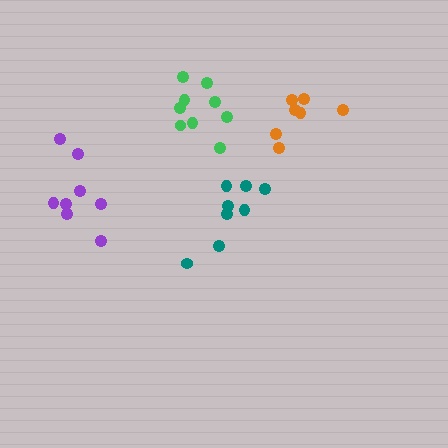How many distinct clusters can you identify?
There are 4 distinct clusters.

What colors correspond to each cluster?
The clusters are colored: teal, green, orange, purple.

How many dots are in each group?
Group 1: 8 dots, Group 2: 9 dots, Group 3: 7 dots, Group 4: 8 dots (32 total).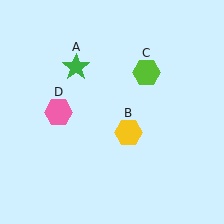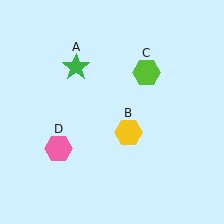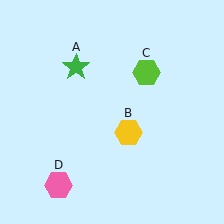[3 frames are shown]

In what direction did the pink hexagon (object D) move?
The pink hexagon (object D) moved down.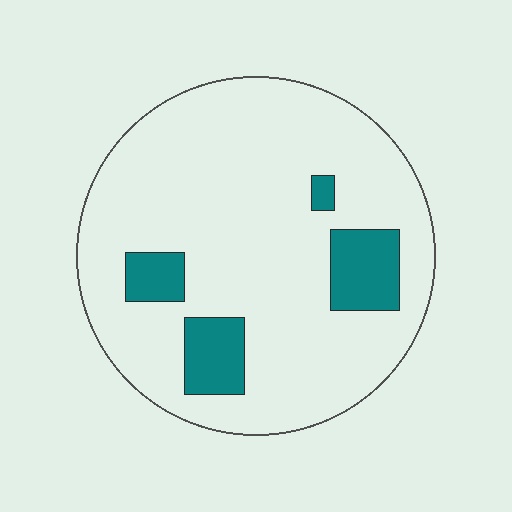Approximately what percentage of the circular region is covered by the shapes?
Approximately 15%.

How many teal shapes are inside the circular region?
4.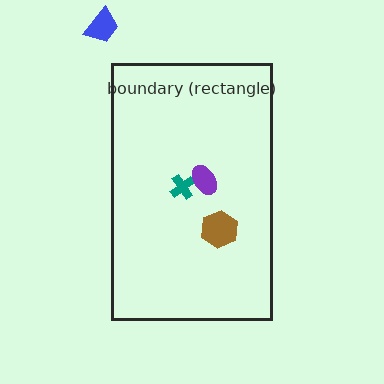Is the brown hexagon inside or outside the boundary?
Inside.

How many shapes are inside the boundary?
3 inside, 1 outside.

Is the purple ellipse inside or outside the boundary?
Inside.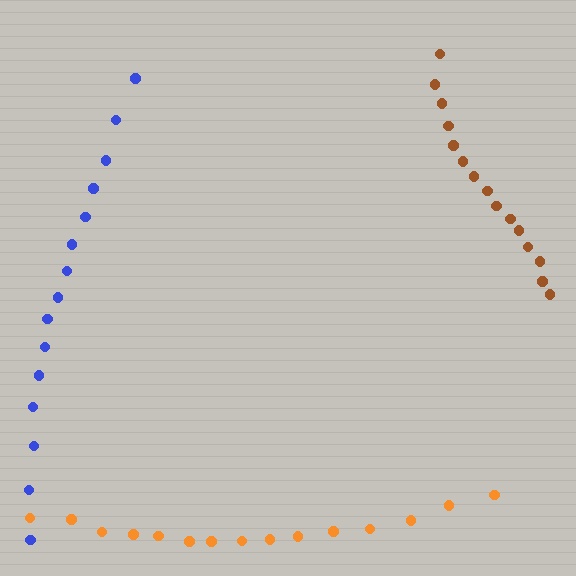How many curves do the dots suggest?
There are 3 distinct paths.